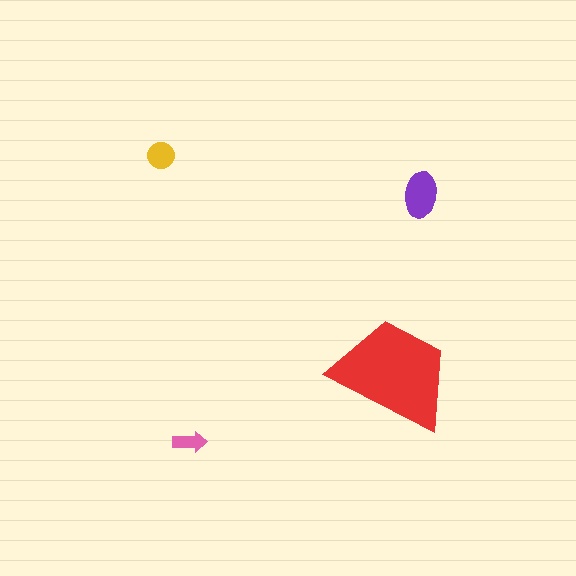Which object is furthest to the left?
The yellow circle is leftmost.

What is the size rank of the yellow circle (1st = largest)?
3rd.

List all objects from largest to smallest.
The red trapezoid, the purple ellipse, the yellow circle, the pink arrow.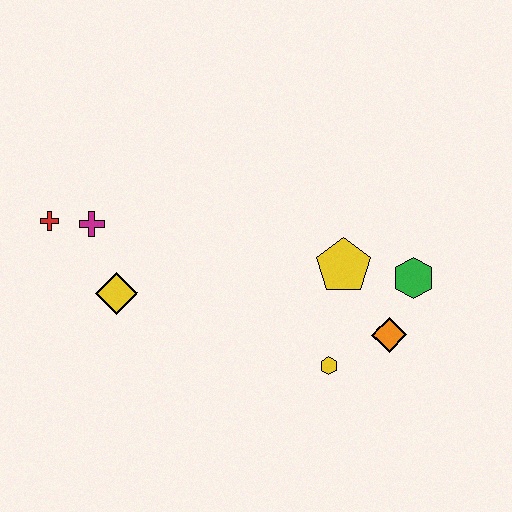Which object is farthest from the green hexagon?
The red cross is farthest from the green hexagon.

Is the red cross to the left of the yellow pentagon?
Yes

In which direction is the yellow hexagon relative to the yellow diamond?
The yellow hexagon is to the right of the yellow diamond.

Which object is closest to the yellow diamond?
The magenta cross is closest to the yellow diamond.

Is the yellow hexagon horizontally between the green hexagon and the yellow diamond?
Yes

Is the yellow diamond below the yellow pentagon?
Yes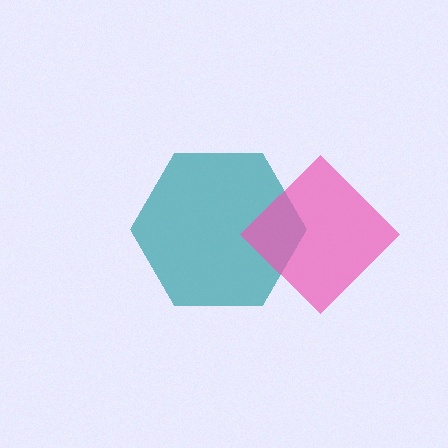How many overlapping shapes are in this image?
There are 2 overlapping shapes in the image.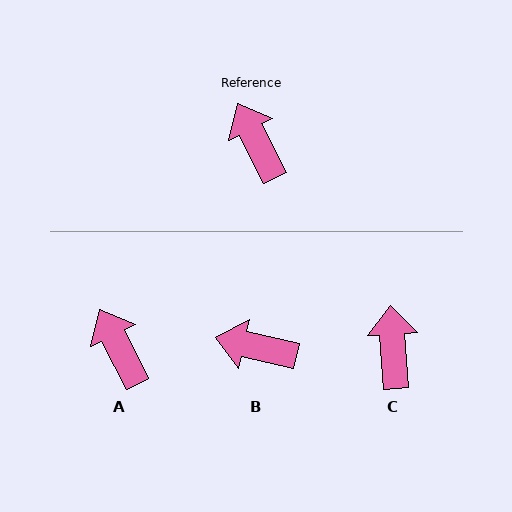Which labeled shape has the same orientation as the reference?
A.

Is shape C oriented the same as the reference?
No, it is off by about 23 degrees.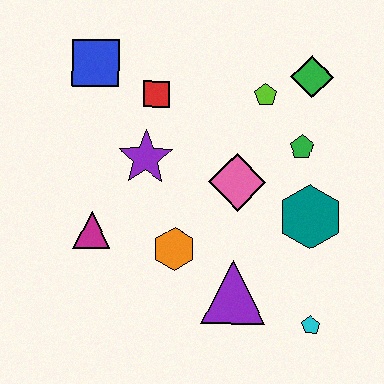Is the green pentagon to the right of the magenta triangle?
Yes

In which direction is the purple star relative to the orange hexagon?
The purple star is above the orange hexagon.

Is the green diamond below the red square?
No